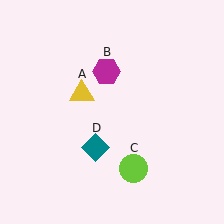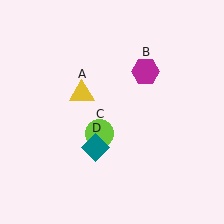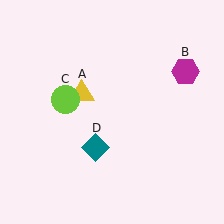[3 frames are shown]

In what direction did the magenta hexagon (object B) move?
The magenta hexagon (object B) moved right.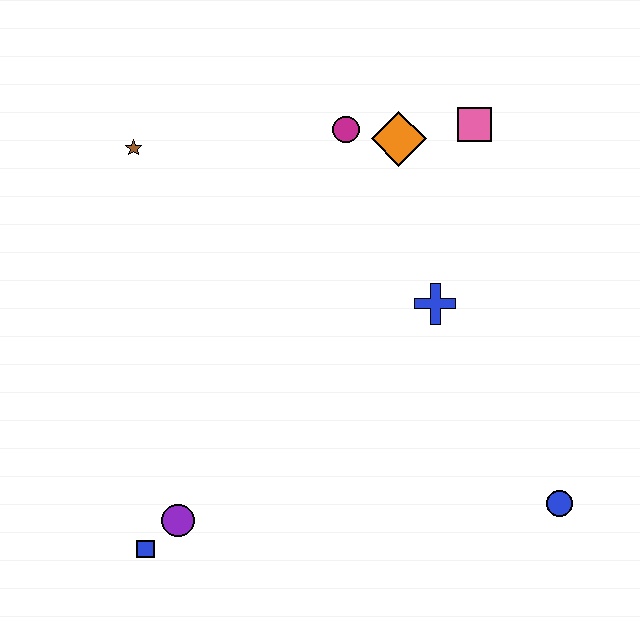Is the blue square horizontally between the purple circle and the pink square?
No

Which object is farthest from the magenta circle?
The blue square is farthest from the magenta circle.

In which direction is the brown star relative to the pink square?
The brown star is to the left of the pink square.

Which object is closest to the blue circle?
The blue cross is closest to the blue circle.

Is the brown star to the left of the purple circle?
Yes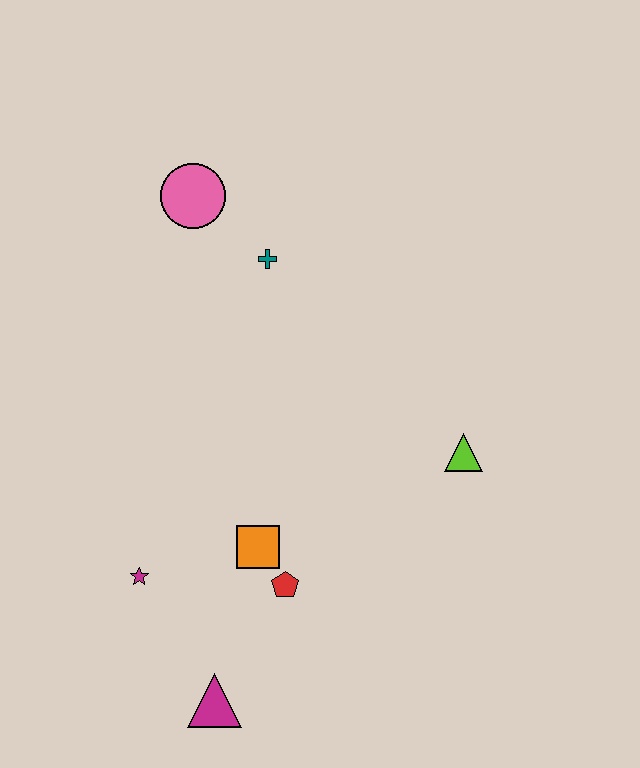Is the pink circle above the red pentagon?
Yes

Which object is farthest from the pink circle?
The magenta triangle is farthest from the pink circle.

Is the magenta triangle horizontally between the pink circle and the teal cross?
Yes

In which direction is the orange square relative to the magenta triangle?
The orange square is above the magenta triangle.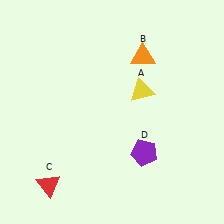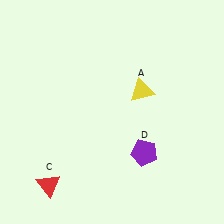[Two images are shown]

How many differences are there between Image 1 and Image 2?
There is 1 difference between the two images.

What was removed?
The orange triangle (B) was removed in Image 2.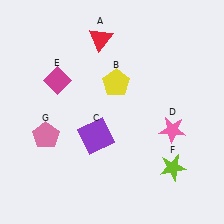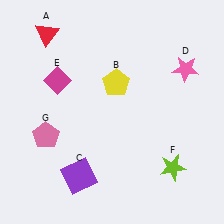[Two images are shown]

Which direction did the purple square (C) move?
The purple square (C) moved down.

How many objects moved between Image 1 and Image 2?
3 objects moved between the two images.